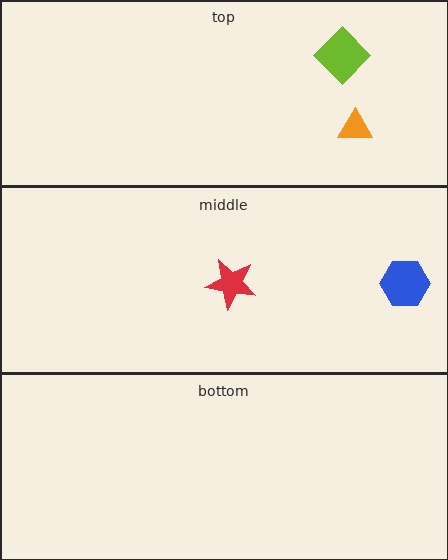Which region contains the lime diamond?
The top region.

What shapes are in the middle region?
The blue hexagon, the red star.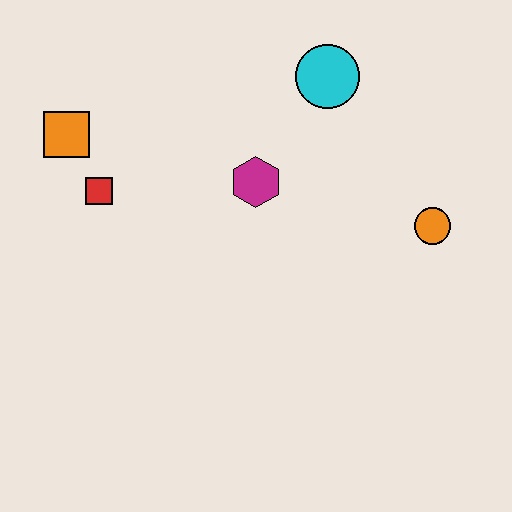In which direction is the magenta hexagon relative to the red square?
The magenta hexagon is to the right of the red square.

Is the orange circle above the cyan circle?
No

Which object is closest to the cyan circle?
The magenta hexagon is closest to the cyan circle.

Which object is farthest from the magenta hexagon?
The orange square is farthest from the magenta hexagon.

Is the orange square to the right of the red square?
No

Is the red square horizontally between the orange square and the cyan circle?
Yes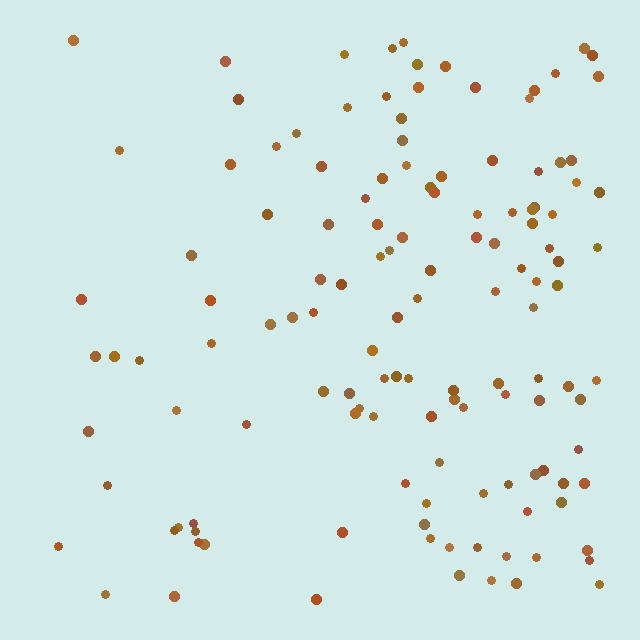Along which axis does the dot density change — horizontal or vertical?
Horizontal.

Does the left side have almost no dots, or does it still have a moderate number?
Still a moderate number, just noticeably fewer than the right.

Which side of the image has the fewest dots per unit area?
The left.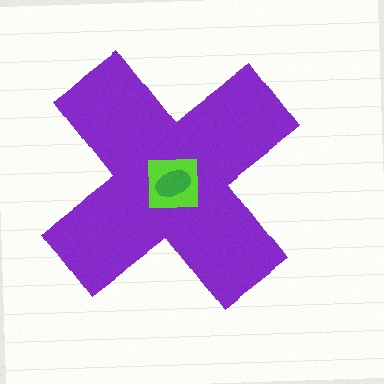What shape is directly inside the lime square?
The green ellipse.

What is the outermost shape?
The purple cross.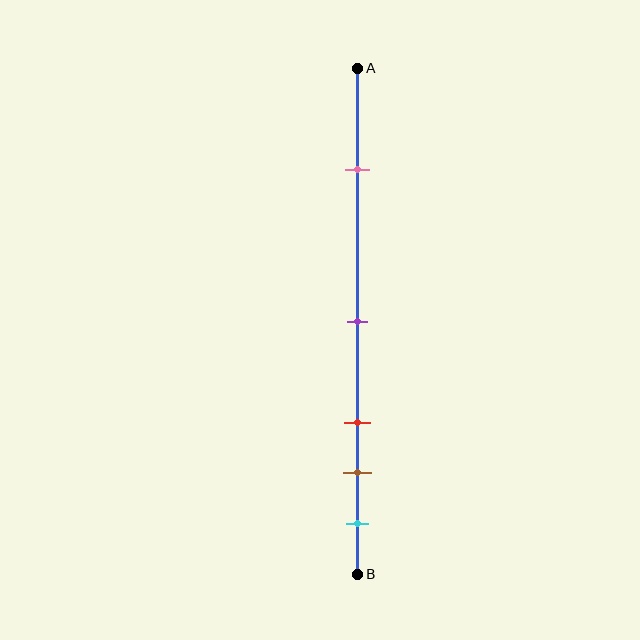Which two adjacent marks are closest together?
The brown and cyan marks are the closest adjacent pair.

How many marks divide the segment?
There are 5 marks dividing the segment.